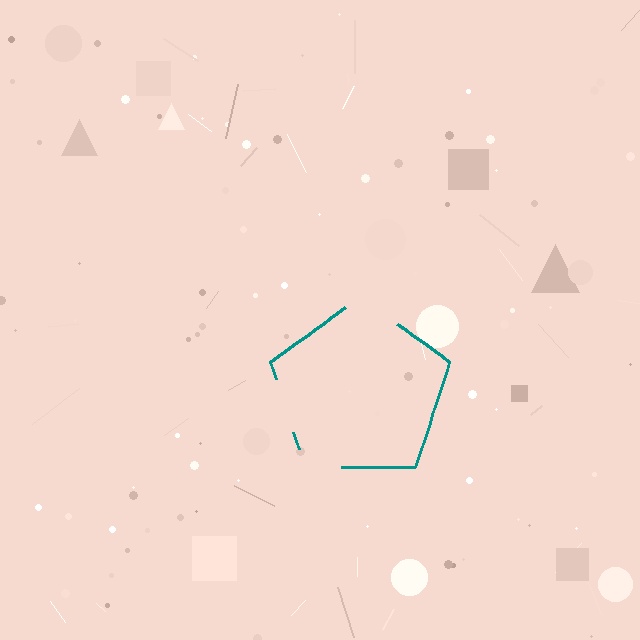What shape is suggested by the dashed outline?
The dashed outline suggests a pentagon.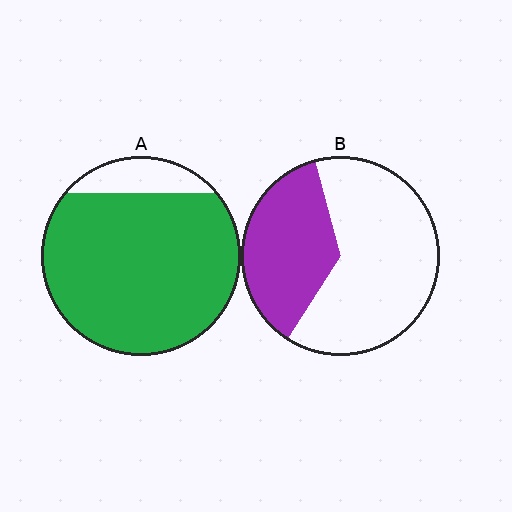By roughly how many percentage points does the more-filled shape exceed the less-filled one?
By roughly 50 percentage points (A over B).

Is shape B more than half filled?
No.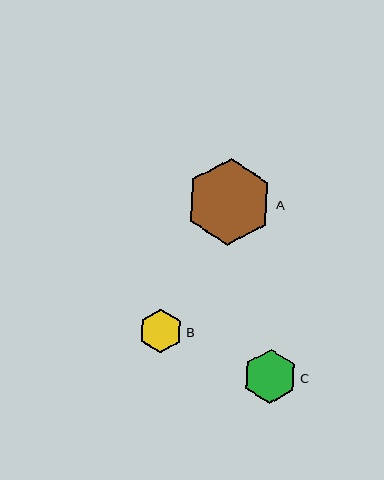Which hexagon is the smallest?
Hexagon B is the smallest with a size of approximately 44 pixels.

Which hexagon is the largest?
Hexagon A is the largest with a size of approximately 87 pixels.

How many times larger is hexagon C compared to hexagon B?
Hexagon C is approximately 1.2 times the size of hexagon B.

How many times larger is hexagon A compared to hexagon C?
Hexagon A is approximately 1.6 times the size of hexagon C.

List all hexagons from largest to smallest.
From largest to smallest: A, C, B.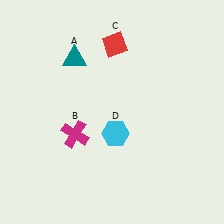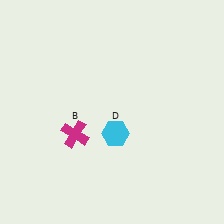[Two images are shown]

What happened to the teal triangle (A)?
The teal triangle (A) was removed in Image 2. It was in the top-left area of Image 1.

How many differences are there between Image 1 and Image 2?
There are 2 differences between the two images.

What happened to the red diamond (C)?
The red diamond (C) was removed in Image 2. It was in the top-right area of Image 1.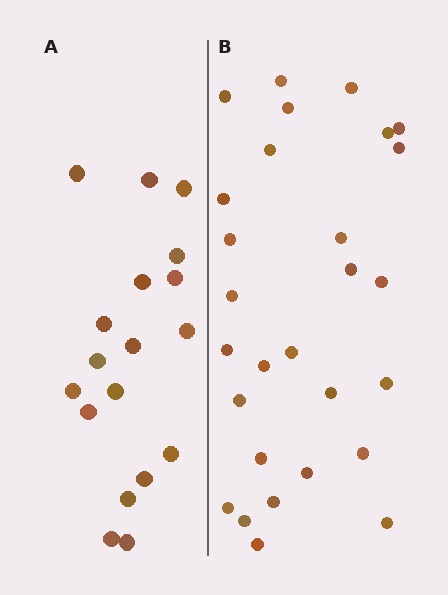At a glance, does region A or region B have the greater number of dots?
Region B (the right region) has more dots.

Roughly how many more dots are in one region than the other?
Region B has roughly 10 or so more dots than region A.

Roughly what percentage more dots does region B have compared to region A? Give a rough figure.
About 55% more.